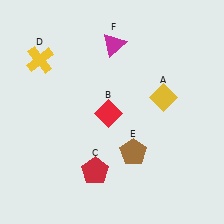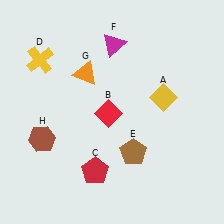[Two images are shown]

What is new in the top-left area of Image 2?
An orange triangle (G) was added in the top-left area of Image 2.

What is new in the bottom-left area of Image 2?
A brown hexagon (H) was added in the bottom-left area of Image 2.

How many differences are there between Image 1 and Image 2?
There are 2 differences between the two images.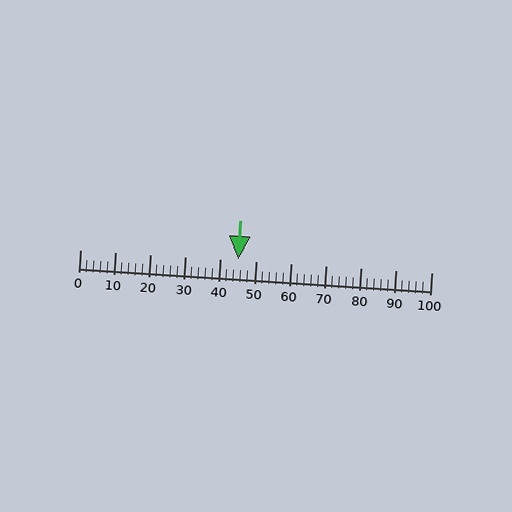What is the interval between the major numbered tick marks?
The major tick marks are spaced 10 units apart.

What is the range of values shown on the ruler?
The ruler shows values from 0 to 100.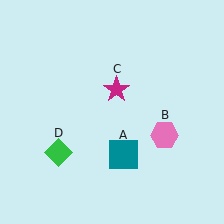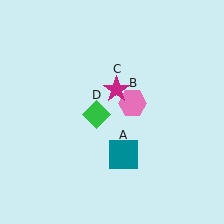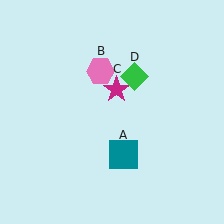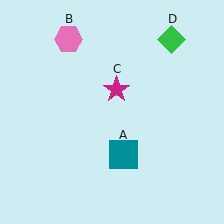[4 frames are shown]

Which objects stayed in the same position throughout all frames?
Teal square (object A) and magenta star (object C) remained stationary.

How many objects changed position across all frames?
2 objects changed position: pink hexagon (object B), green diamond (object D).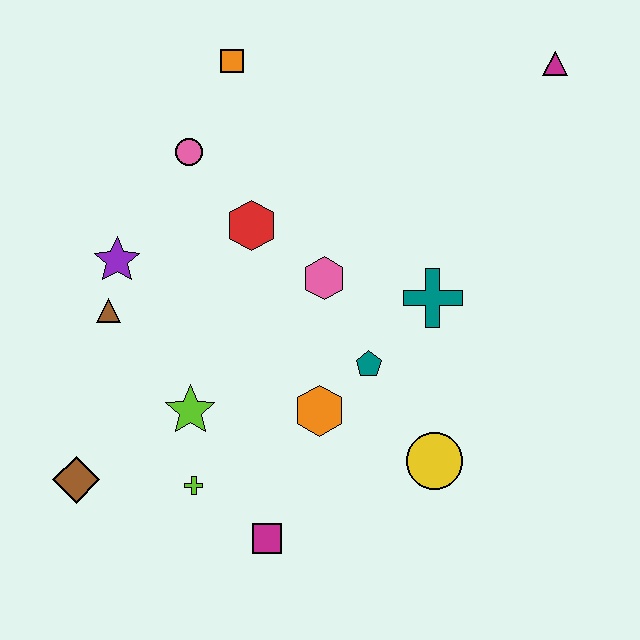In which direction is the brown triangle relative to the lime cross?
The brown triangle is above the lime cross.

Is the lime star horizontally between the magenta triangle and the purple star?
Yes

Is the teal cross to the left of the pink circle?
No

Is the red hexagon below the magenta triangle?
Yes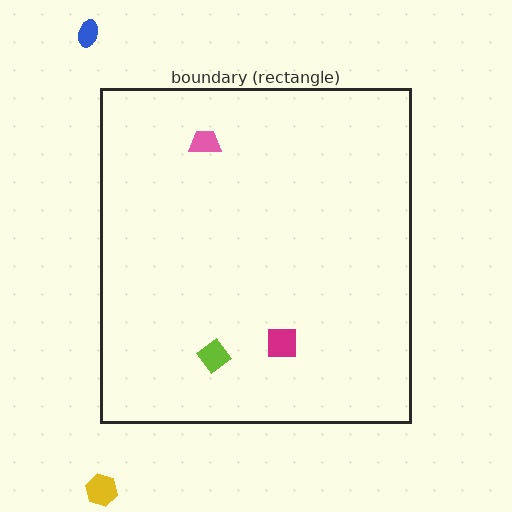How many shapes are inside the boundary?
3 inside, 2 outside.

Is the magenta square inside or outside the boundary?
Inside.